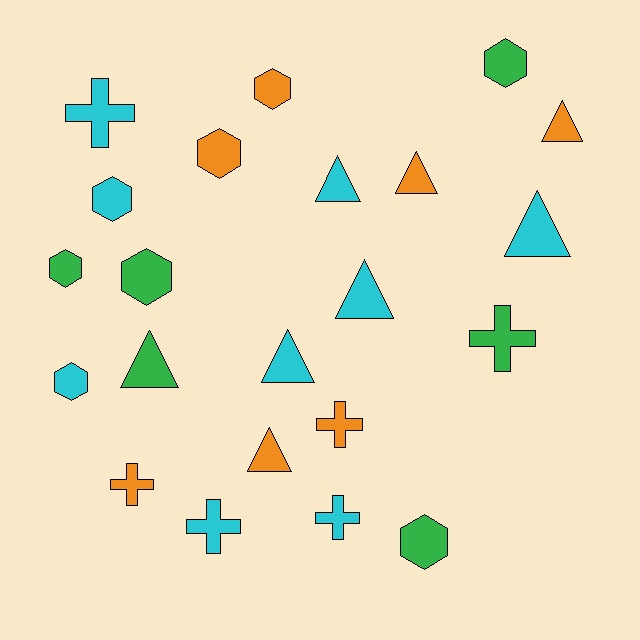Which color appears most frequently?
Cyan, with 9 objects.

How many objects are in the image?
There are 22 objects.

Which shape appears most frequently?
Triangle, with 8 objects.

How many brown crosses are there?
There are no brown crosses.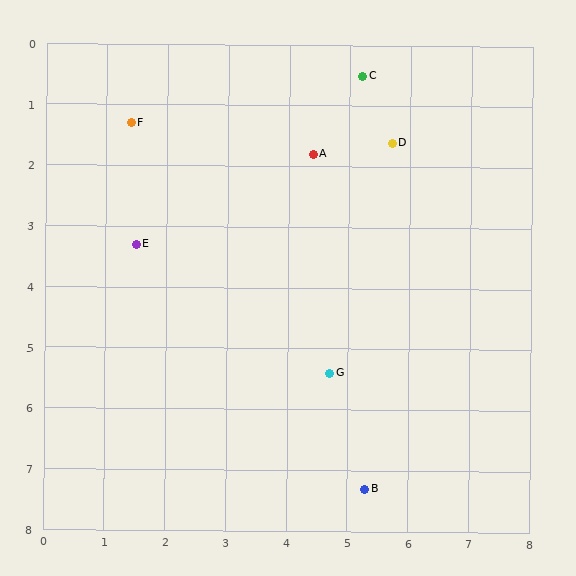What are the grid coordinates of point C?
Point C is at approximately (5.2, 0.5).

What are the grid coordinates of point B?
Point B is at approximately (5.3, 7.3).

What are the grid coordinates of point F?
Point F is at approximately (1.4, 1.3).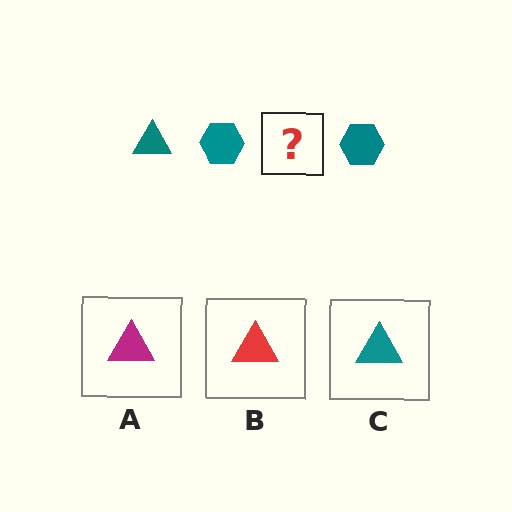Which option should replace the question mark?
Option C.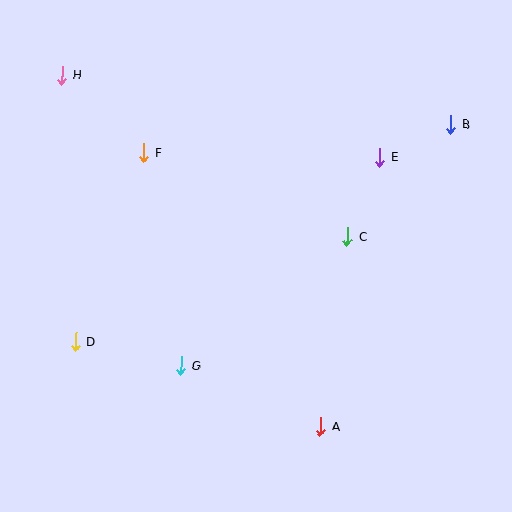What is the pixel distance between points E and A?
The distance between E and A is 276 pixels.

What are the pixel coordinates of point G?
Point G is at (181, 366).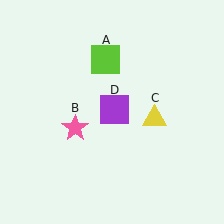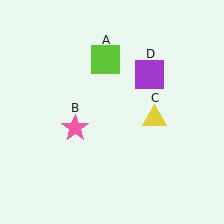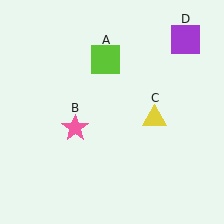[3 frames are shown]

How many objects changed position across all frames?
1 object changed position: purple square (object D).